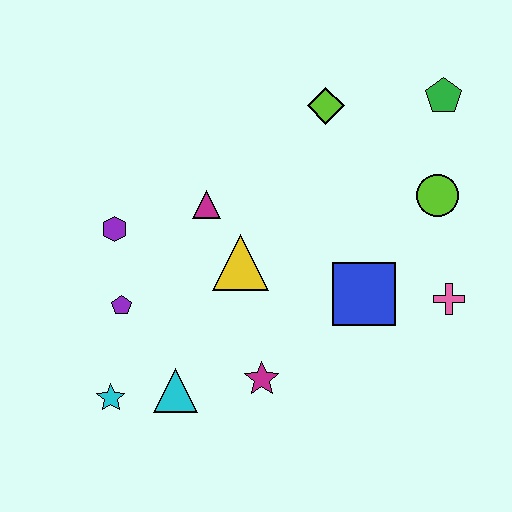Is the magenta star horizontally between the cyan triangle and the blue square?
Yes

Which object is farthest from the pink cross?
The cyan star is farthest from the pink cross.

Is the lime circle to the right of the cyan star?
Yes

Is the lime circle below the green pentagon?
Yes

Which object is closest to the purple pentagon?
The purple hexagon is closest to the purple pentagon.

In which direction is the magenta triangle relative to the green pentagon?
The magenta triangle is to the left of the green pentagon.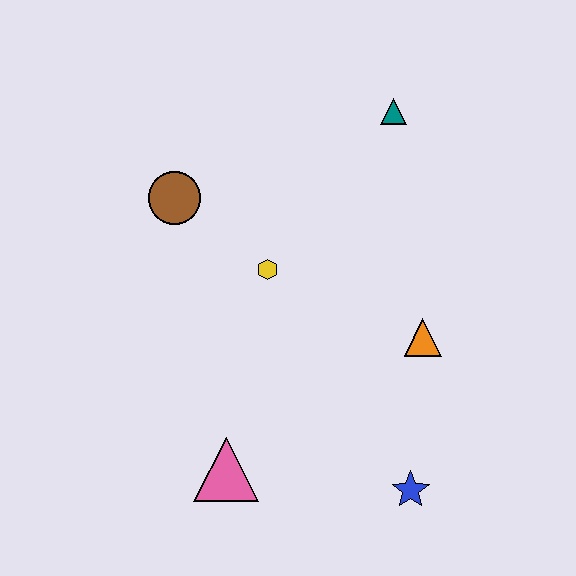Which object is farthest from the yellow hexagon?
The blue star is farthest from the yellow hexagon.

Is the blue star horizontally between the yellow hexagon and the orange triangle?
Yes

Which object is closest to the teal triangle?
The yellow hexagon is closest to the teal triangle.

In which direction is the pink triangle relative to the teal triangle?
The pink triangle is below the teal triangle.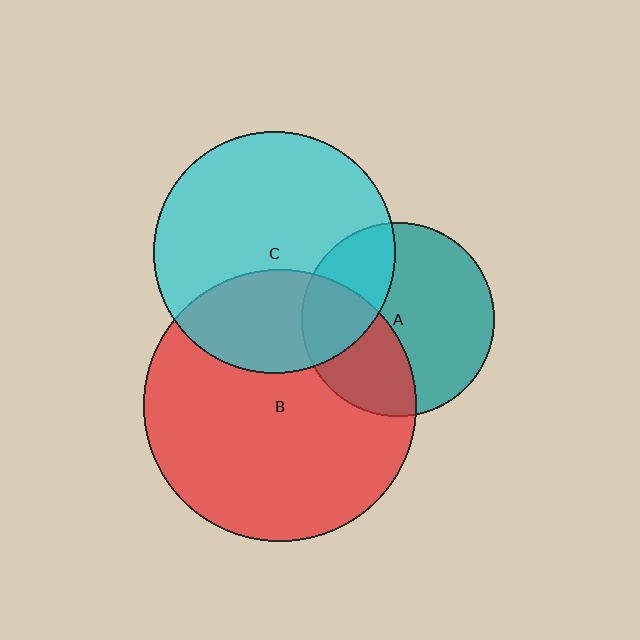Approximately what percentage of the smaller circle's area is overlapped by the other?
Approximately 35%.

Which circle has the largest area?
Circle B (red).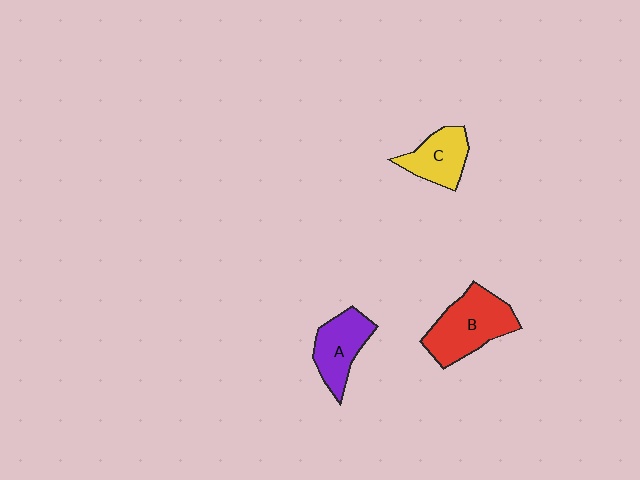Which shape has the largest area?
Shape B (red).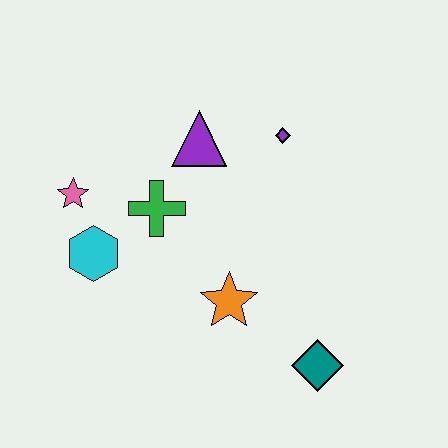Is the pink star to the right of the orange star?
No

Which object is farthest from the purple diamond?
The teal diamond is farthest from the purple diamond.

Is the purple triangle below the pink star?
No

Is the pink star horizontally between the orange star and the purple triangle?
No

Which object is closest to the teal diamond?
The orange star is closest to the teal diamond.